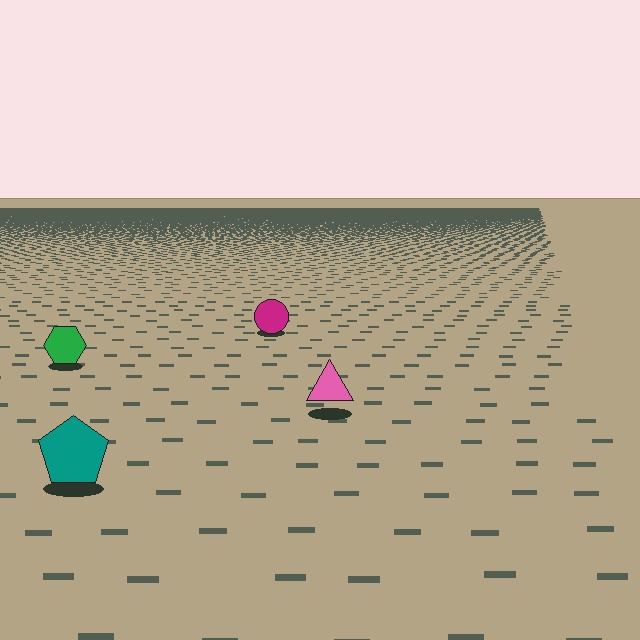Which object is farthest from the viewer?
The magenta circle is farthest from the viewer. It appears smaller and the ground texture around it is denser.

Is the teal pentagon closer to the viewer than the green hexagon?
Yes. The teal pentagon is closer — you can tell from the texture gradient: the ground texture is coarser near it.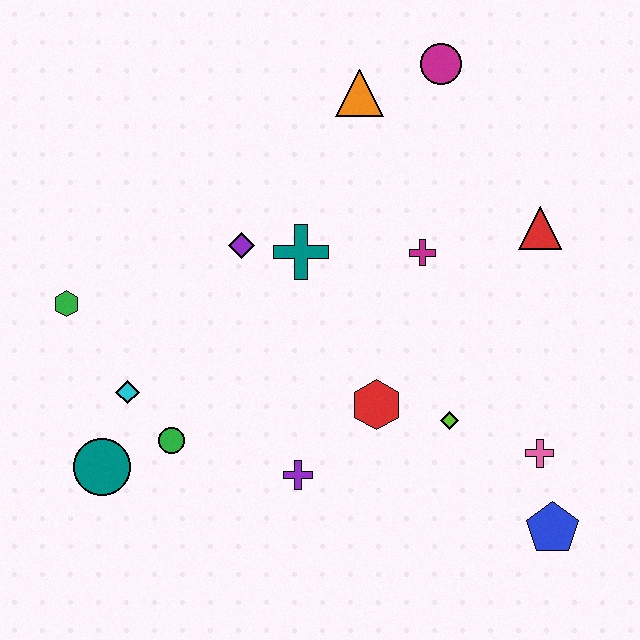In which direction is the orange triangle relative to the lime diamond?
The orange triangle is above the lime diamond.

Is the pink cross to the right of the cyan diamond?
Yes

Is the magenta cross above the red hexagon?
Yes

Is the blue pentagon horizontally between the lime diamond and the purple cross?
No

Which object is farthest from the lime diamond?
The green hexagon is farthest from the lime diamond.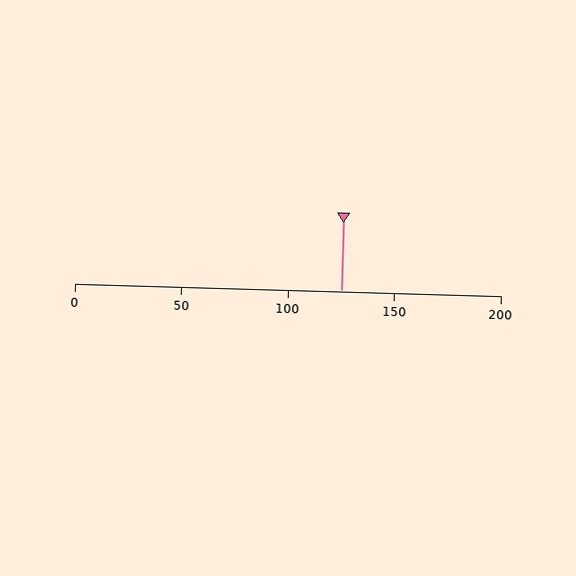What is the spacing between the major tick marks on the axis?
The major ticks are spaced 50 apart.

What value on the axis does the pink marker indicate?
The marker indicates approximately 125.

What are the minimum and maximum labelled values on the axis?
The axis runs from 0 to 200.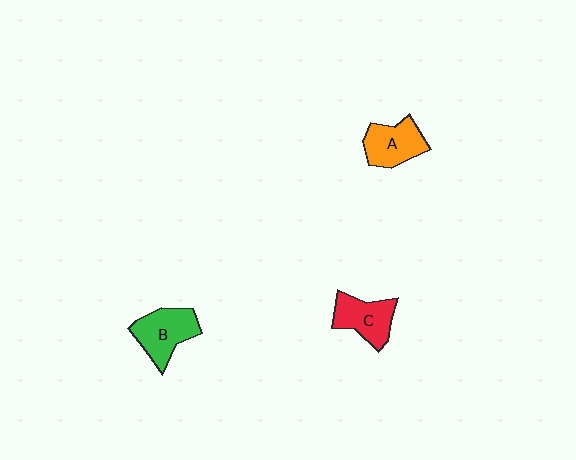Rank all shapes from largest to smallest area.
From largest to smallest: B (green), C (red), A (orange).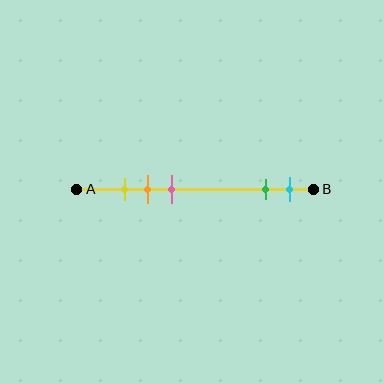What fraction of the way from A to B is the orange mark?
The orange mark is approximately 30% (0.3) of the way from A to B.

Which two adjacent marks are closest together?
The yellow and orange marks are the closest adjacent pair.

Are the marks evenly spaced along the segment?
No, the marks are not evenly spaced.